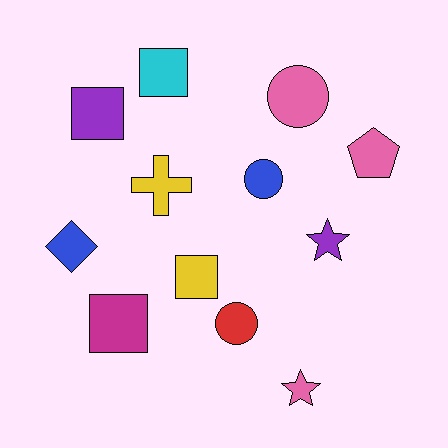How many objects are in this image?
There are 12 objects.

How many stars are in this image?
There are 2 stars.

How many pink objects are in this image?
There are 3 pink objects.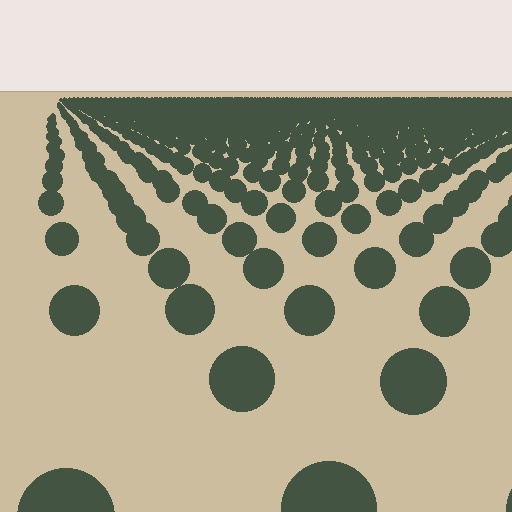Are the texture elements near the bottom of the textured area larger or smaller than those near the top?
Larger. Near the bottom, elements are closer to the viewer and appear at a bigger on-screen size.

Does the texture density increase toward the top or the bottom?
Density increases toward the top.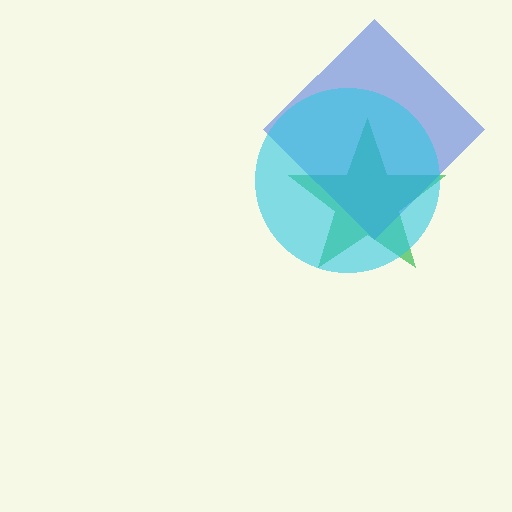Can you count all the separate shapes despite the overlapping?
Yes, there are 3 separate shapes.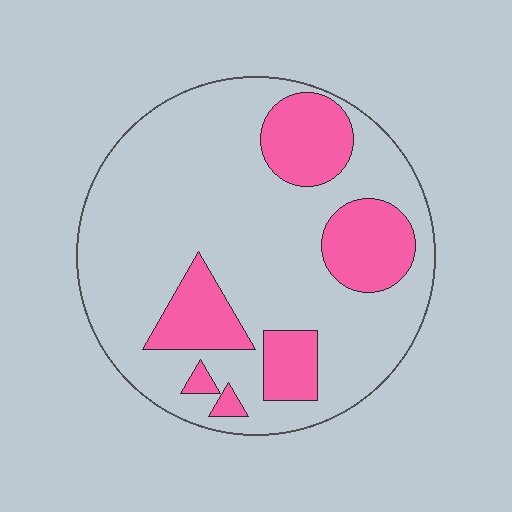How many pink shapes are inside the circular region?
6.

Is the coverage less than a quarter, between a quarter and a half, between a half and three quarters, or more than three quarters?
Less than a quarter.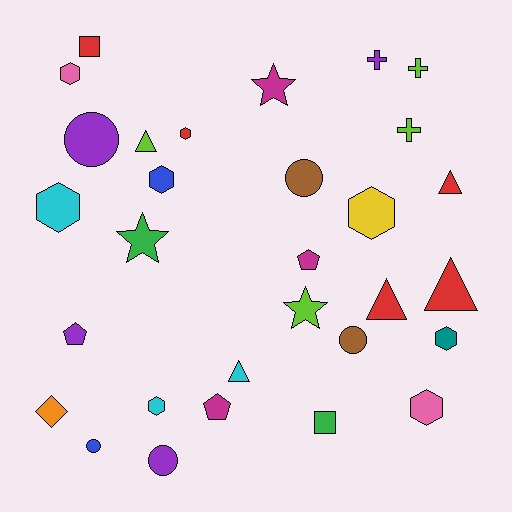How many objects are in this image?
There are 30 objects.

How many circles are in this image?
There are 5 circles.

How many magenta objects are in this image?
There are 3 magenta objects.